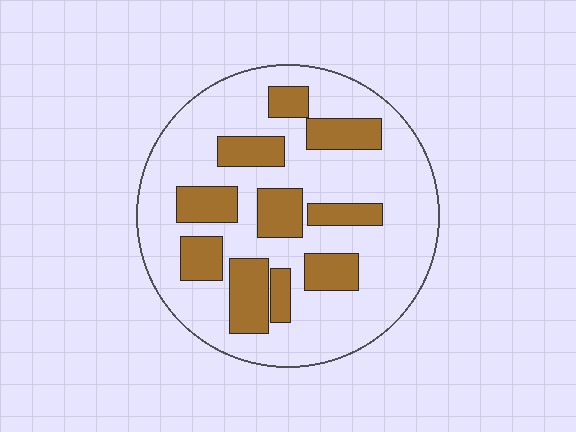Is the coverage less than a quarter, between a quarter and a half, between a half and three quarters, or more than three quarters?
Between a quarter and a half.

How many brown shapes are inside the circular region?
10.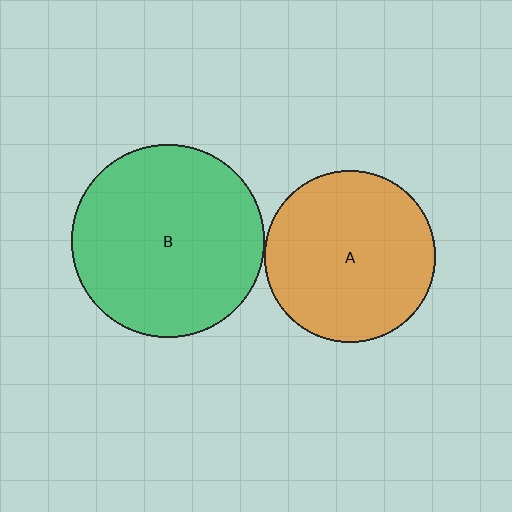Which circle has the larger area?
Circle B (green).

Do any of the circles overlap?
No, none of the circles overlap.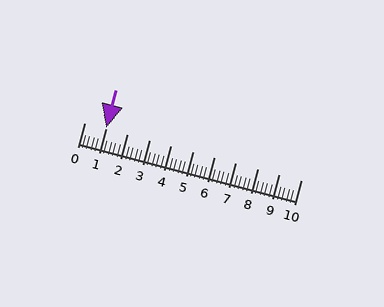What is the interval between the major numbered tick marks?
The major tick marks are spaced 1 units apart.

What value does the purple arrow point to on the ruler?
The purple arrow points to approximately 1.0.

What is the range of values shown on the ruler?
The ruler shows values from 0 to 10.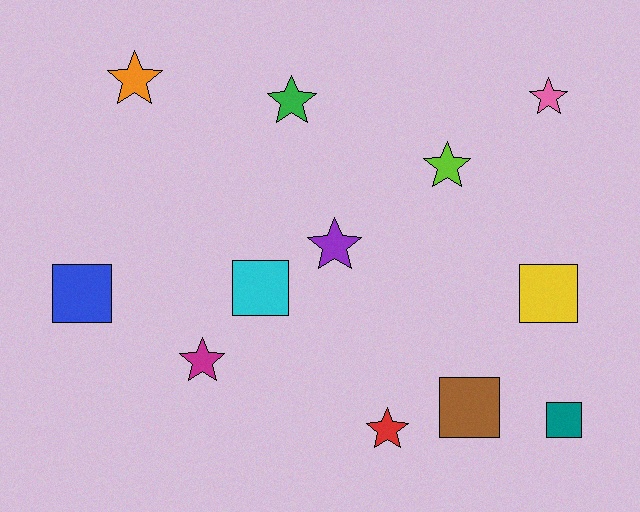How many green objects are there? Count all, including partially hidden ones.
There is 1 green object.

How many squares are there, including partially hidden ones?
There are 5 squares.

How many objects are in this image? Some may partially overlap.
There are 12 objects.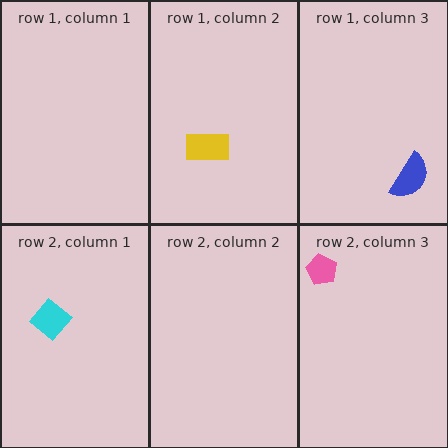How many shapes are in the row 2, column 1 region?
1.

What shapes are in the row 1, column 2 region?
The yellow rectangle.